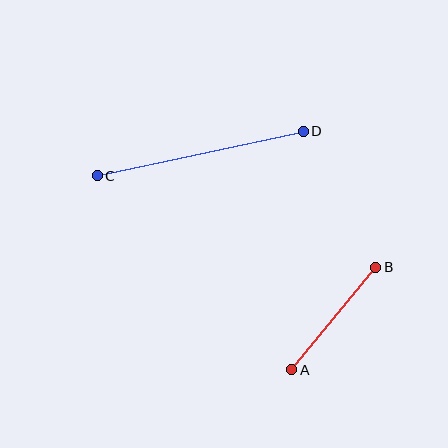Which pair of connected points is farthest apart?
Points C and D are farthest apart.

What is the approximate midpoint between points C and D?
The midpoint is at approximately (200, 154) pixels.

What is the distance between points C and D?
The distance is approximately 211 pixels.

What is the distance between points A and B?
The distance is approximately 132 pixels.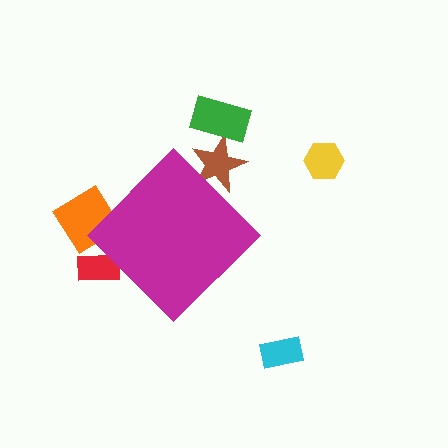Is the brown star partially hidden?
Yes, the brown star is partially hidden behind the magenta diamond.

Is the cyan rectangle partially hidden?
No, the cyan rectangle is fully visible.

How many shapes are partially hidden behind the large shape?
3 shapes are partially hidden.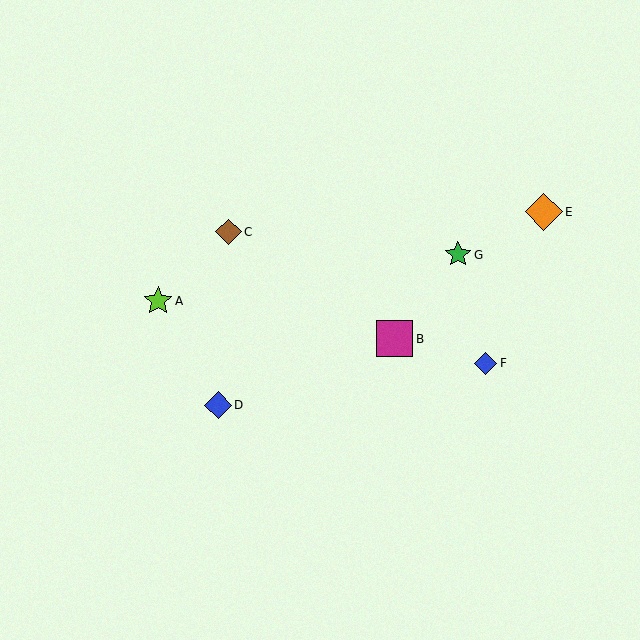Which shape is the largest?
The orange diamond (labeled E) is the largest.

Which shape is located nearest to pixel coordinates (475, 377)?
The blue diamond (labeled F) at (486, 363) is nearest to that location.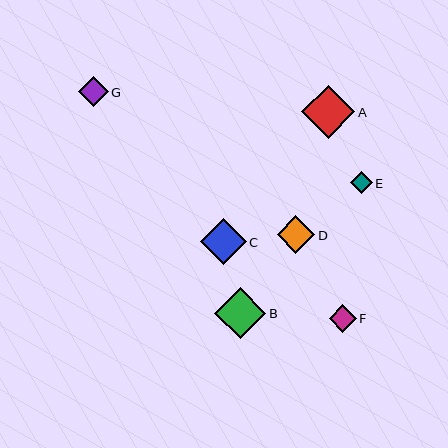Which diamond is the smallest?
Diamond E is the smallest with a size of approximately 22 pixels.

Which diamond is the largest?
Diamond A is the largest with a size of approximately 53 pixels.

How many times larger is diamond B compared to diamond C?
Diamond B is approximately 1.1 times the size of diamond C.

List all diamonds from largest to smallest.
From largest to smallest: A, B, C, D, G, F, E.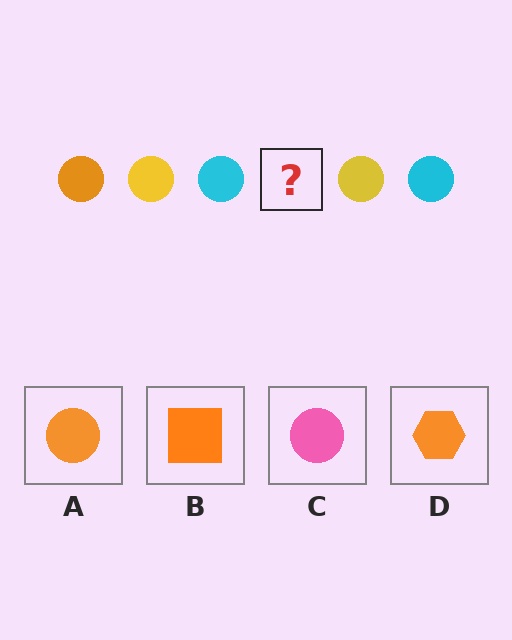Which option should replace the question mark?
Option A.